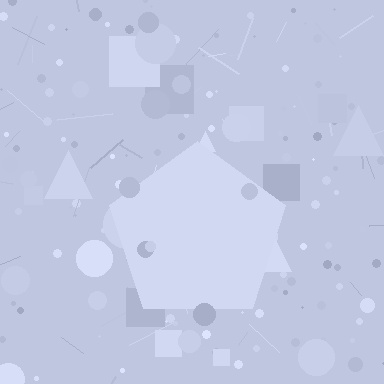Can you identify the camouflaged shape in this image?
The camouflaged shape is a pentagon.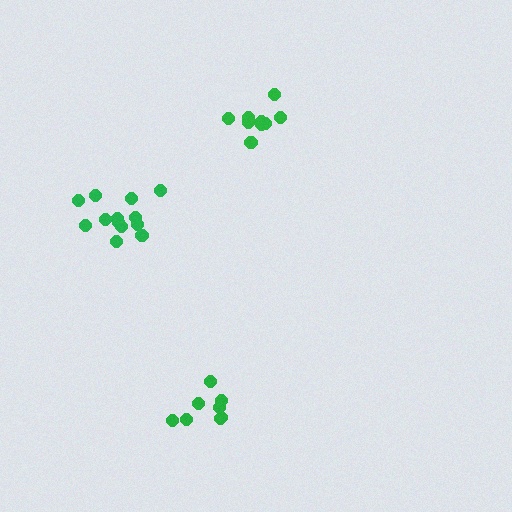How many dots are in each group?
Group 1: 13 dots, Group 2: 9 dots, Group 3: 8 dots (30 total).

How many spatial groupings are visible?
There are 3 spatial groupings.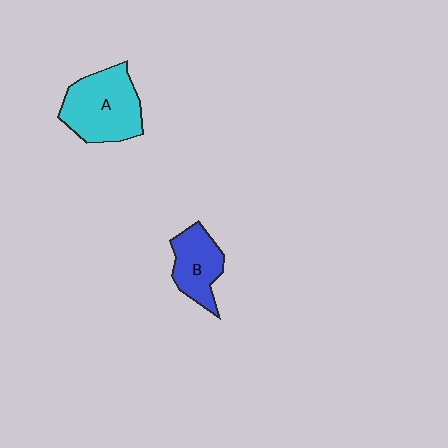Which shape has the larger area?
Shape A (cyan).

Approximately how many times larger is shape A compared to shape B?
Approximately 1.6 times.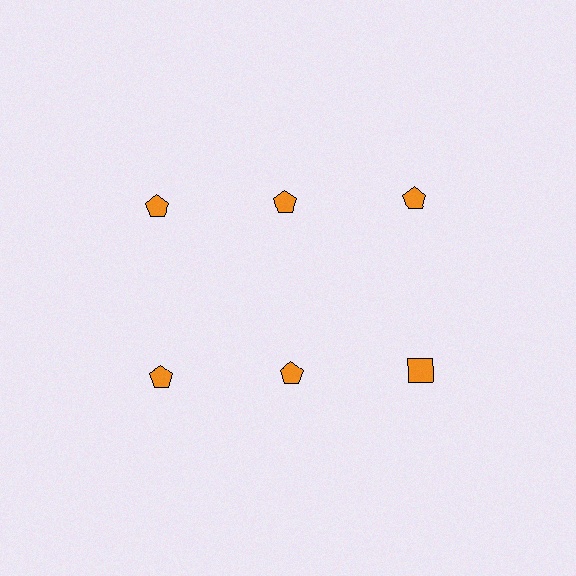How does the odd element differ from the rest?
It has a different shape: square instead of pentagon.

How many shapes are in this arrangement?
There are 6 shapes arranged in a grid pattern.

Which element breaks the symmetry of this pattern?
The orange square in the second row, center column breaks the symmetry. All other shapes are orange pentagons.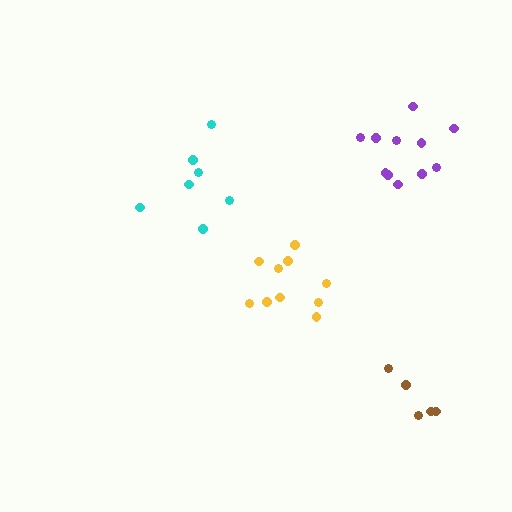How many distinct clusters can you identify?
There are 4 distinct clusters.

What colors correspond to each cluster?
The clusters are colored: cyan, brown, yellow, purple.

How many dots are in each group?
Group 1: 7 dots, Group 2: 5 dots, Group 3: 10 dots, Group 4: 11 dots (33 total).